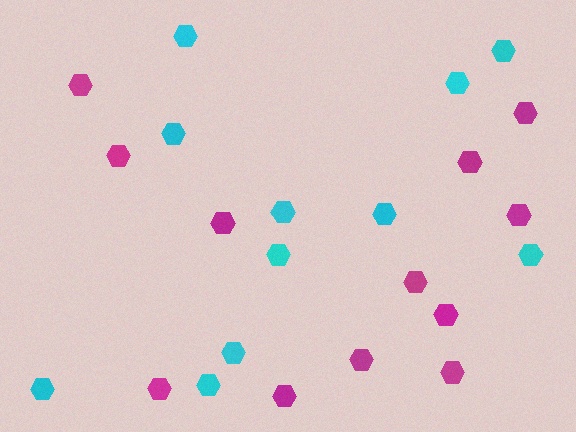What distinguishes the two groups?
There are 2 groups: one group of magenta hexagons (12) and one group of cyan hexagons (11).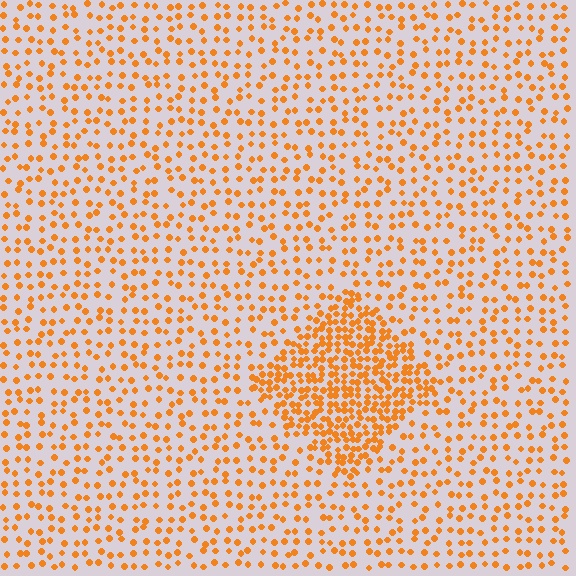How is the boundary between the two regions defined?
The boundary is defined by a change in element density (approximately 2.5x ratio). All elements are the same color, size, and shape.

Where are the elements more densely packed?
The elements are more densely packed inside the diamond boundary.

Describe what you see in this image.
The image contains small orange elements arranged at two different densities. A diamond-shaped region is visible where the elements are more densely packed than the surrounding area.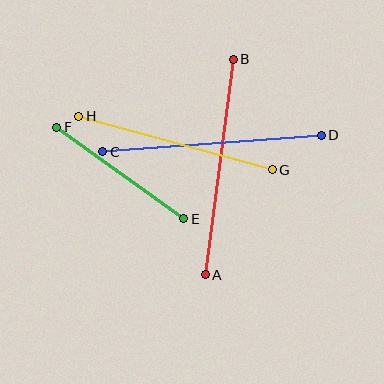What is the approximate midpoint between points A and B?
The midpoint is at approximately (219, 167) pixels.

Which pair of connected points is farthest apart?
Points C and D are farthest apart.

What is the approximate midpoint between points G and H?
The midpoint is at approximately (176, 143) pixels.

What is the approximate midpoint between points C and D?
The midpoint is at approximately (212, 143) pixels.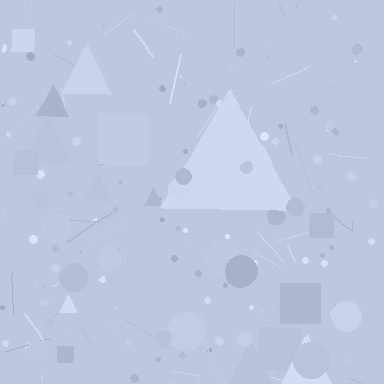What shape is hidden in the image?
A triangle is hidden in the image.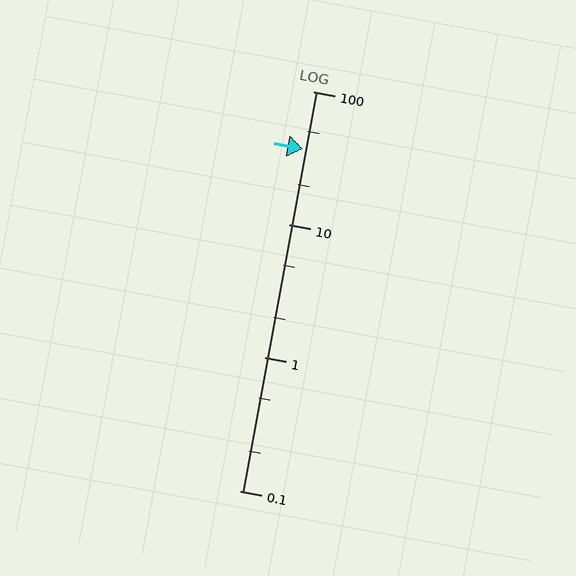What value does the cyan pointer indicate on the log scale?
The pointer indicates approximately 37.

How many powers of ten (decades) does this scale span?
The scale spans 3 decades, from 0.1 to 100.